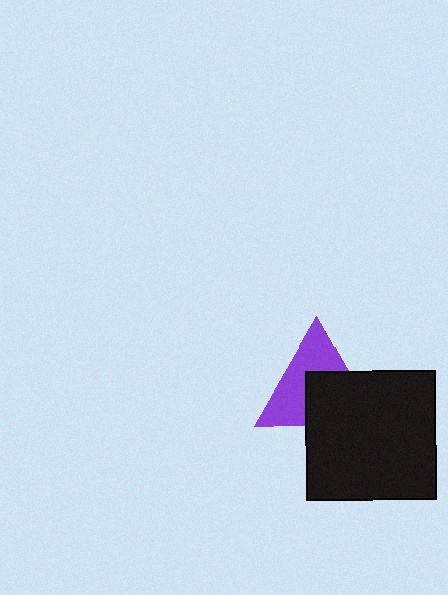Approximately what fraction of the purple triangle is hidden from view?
Roughly 48% of the purple triangle is hidden behind the black square.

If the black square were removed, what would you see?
You would see the complete purple triangle.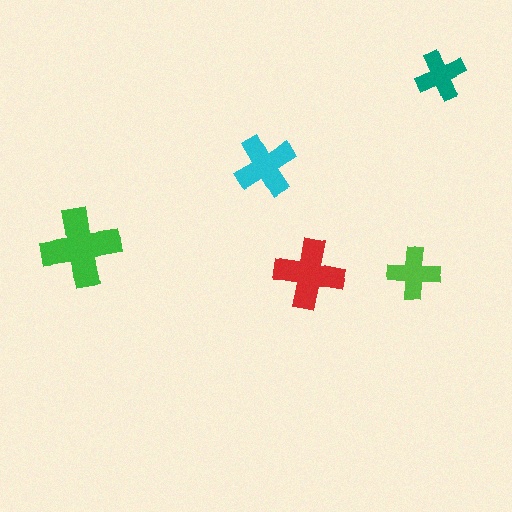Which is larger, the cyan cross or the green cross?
The green one.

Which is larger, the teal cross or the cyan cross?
The cyan one.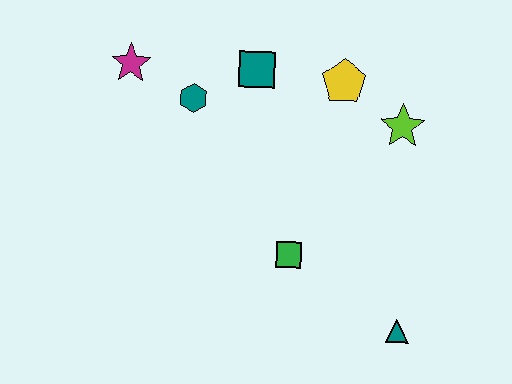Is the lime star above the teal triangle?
Yes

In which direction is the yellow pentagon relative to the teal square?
The yellow pentagon is to the right of the teal square.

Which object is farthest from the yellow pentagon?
The teal triangle is farthest from the yellow pentagon.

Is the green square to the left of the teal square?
No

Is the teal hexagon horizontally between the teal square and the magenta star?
Yes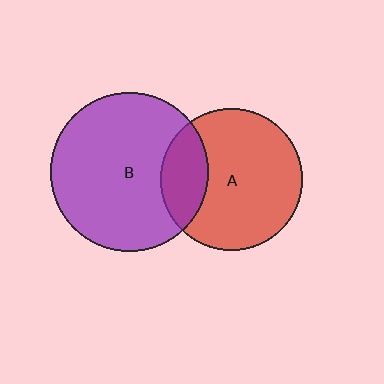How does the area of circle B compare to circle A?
Approximately 1.2 times.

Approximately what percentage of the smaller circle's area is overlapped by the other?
Approximately 25%.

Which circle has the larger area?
Circle B (purple).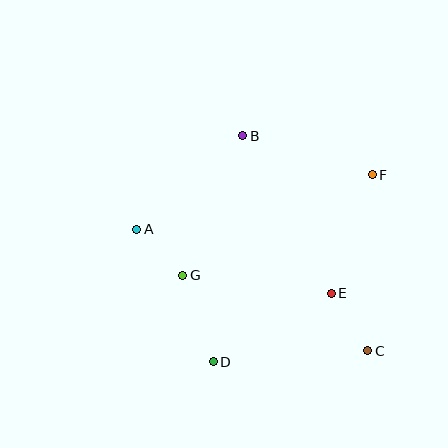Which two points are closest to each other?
Points A and G are closest to each other.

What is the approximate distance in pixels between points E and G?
The distance between E and G is approximately 149 pixels.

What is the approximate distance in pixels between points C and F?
The distance between C and F is approximately 176 pixels.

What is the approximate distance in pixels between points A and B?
The distance between A and B is approximately 142 pixels.